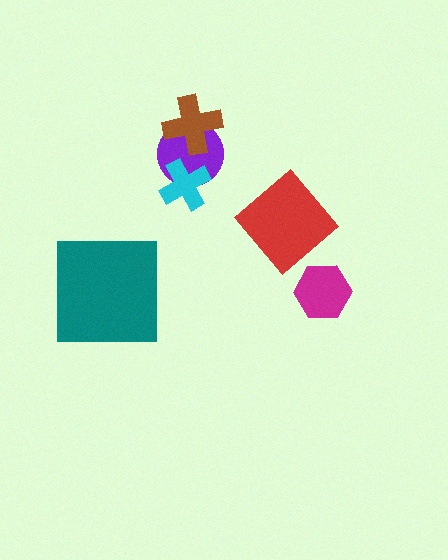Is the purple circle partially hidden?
Yes, it is partially covered by another shape.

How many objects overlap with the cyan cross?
1 object overlaps with the cyan cross.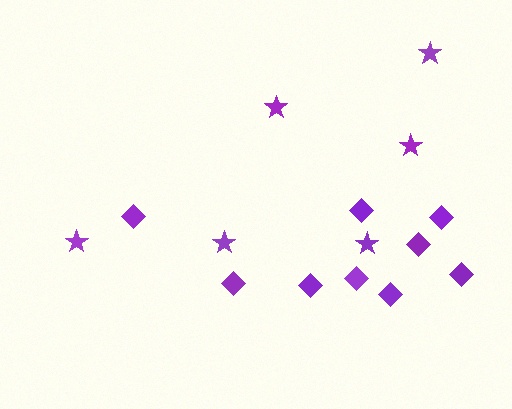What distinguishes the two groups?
There are 2 groups: one group of diamonds (9) and one group of stars (6).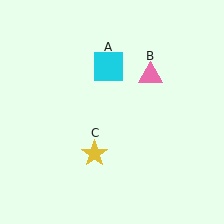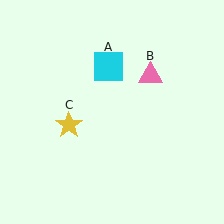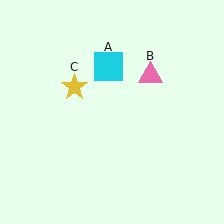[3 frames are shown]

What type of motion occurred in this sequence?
The yellow star (object C) rotated clockwise around the center of the scene.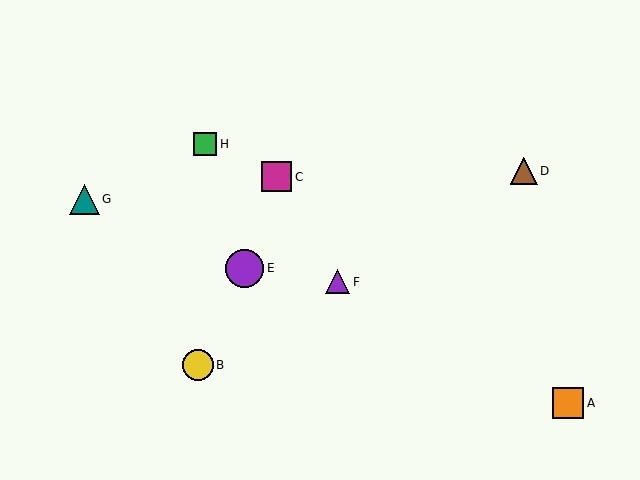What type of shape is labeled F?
Shape F is a purple triangle.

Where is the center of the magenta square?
The center of the magenta square is at (277, 177).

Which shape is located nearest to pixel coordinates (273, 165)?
The magenta square (labeled C) at (277, 177) is nearest to that location.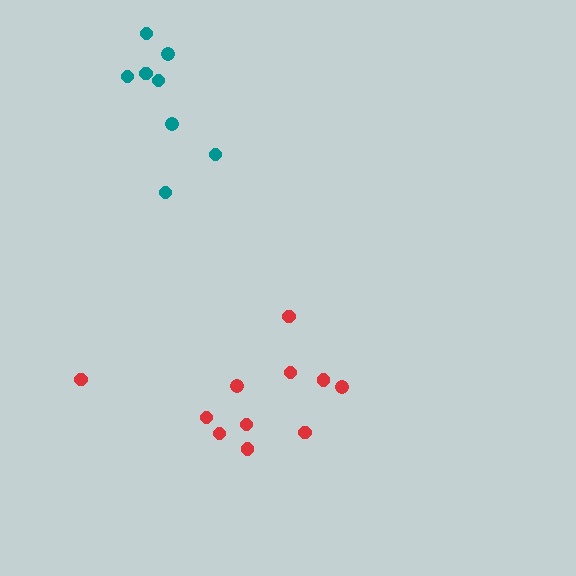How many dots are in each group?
Group 1: 11 dots, Group 2: 8 dots (19 total).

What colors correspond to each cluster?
The clusters are colored: red, teal.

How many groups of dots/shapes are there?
There are 2 groups.